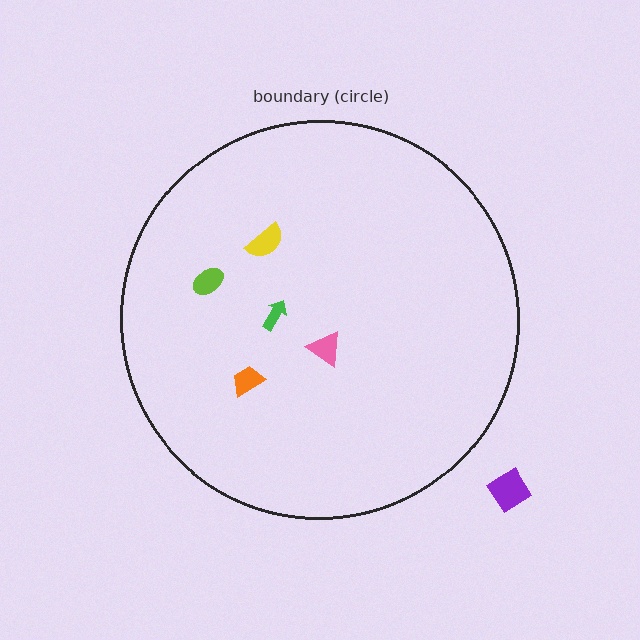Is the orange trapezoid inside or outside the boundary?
Inside.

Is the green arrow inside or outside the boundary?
Inside.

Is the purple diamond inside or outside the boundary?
Outside.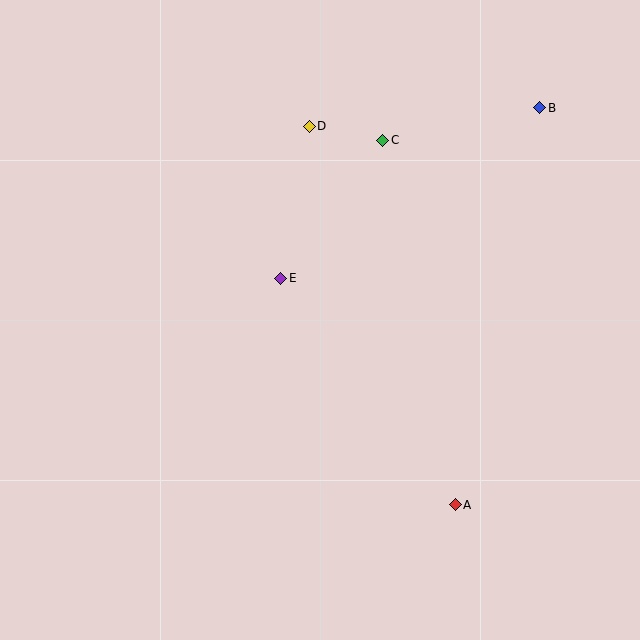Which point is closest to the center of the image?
Point E at (281, 278) is closest to the center.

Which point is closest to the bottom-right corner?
Point A is closest to the bottom-right corner.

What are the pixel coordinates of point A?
Point A is at (455, 505).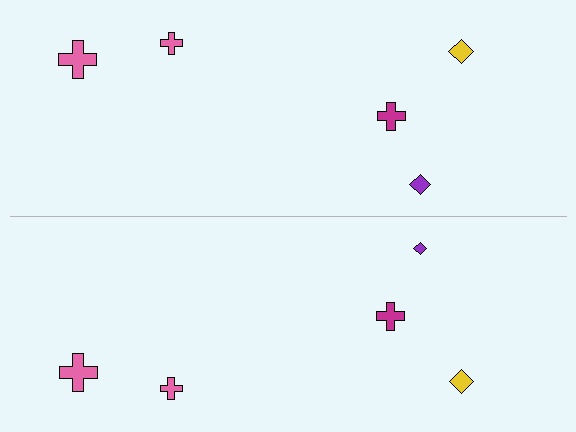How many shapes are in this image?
There are 10 shapes in this image.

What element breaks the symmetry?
The purple diamond on the bottom side has a different size than its mirror counterpart.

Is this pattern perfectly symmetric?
No, the pattern is not perfectly symmetric. The purple diamond on the bottom side has a different size than its mirror counterpart.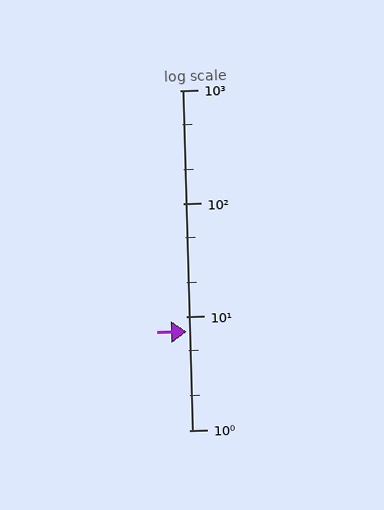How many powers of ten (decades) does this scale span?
The scale spans 3 decades, from 1 to 1000.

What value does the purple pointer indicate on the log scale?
The pointer indicates approximately 7.4.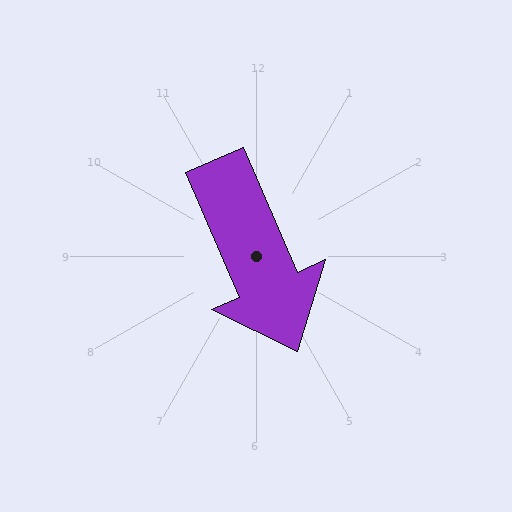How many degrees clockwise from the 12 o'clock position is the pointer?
Approximately 157 degrees.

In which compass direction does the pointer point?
Southeast.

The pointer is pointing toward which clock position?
Roughly 5 o'clock.